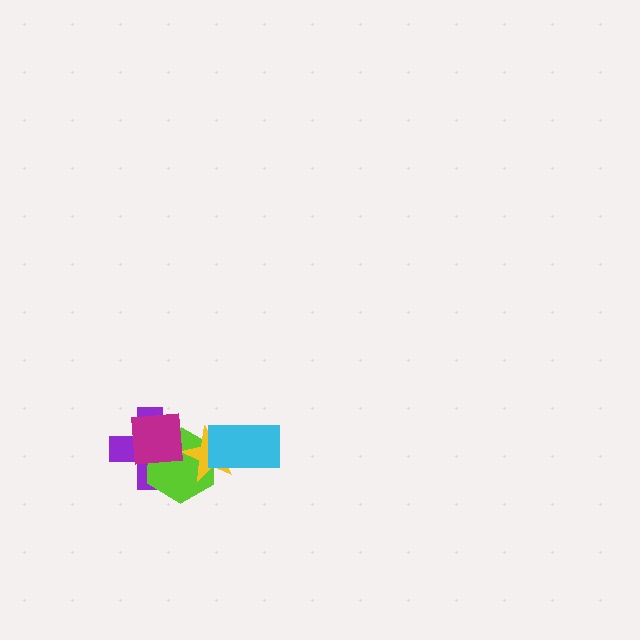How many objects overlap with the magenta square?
3 objects overlap with the magenta square.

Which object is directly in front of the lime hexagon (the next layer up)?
The yellow star is directly in front of the lime hexagon.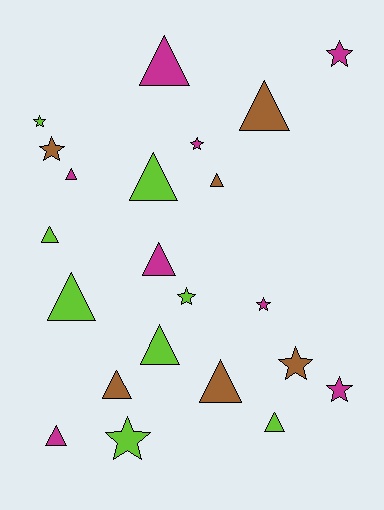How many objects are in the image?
There are 22 objects.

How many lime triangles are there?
There are 5 lime triangles.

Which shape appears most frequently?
Triangle, with 13 objects.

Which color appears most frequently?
Magenta, with 8 objects.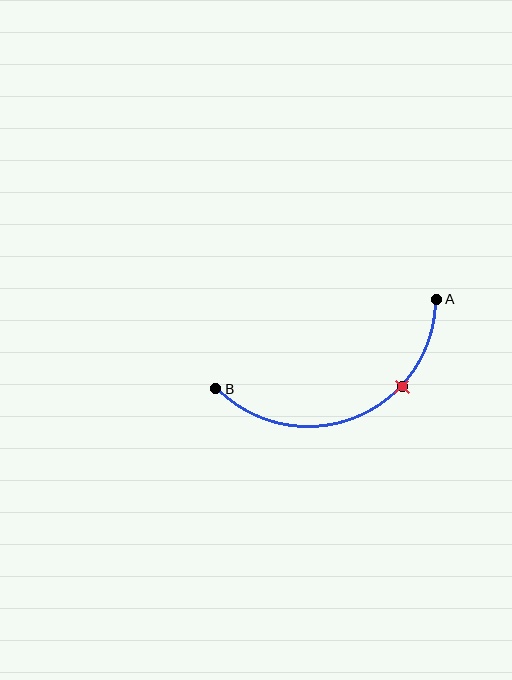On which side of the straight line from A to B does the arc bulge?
The arc bulges below the straight line connecting A and B.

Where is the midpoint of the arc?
The arc midpoint is the point on the curve farthest from the straight line joining A and B. It sits below that line.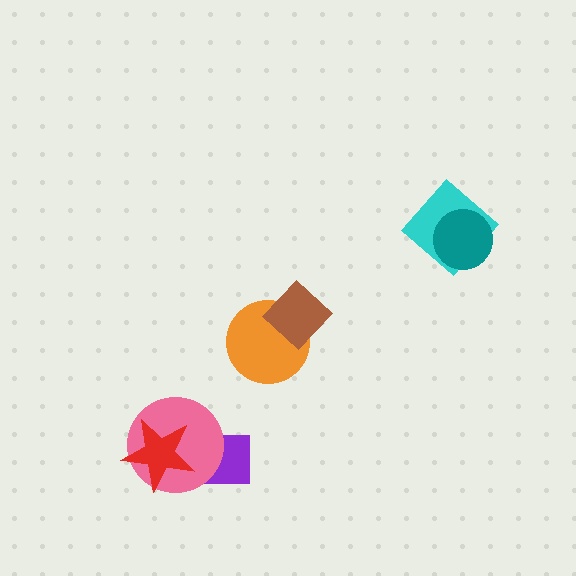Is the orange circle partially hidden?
Yes, it is partially covered by another shape.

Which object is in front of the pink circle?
The red star is in front of the pink circle.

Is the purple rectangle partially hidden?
Yes, it is partially covered by another shape.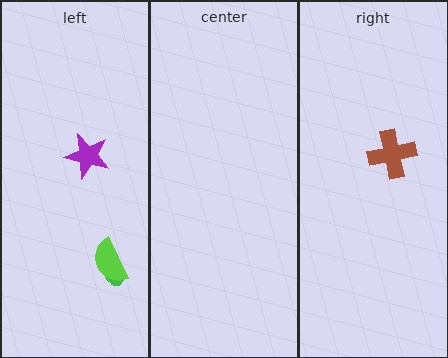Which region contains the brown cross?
The right region.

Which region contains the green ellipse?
The left region.